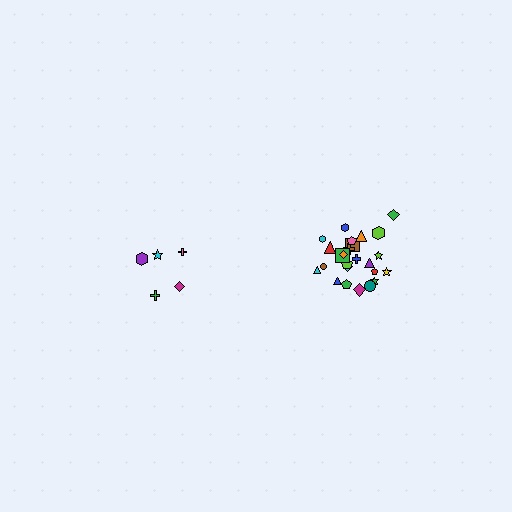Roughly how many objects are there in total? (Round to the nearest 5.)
Roughly 30 objects in total.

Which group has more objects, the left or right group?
The right group.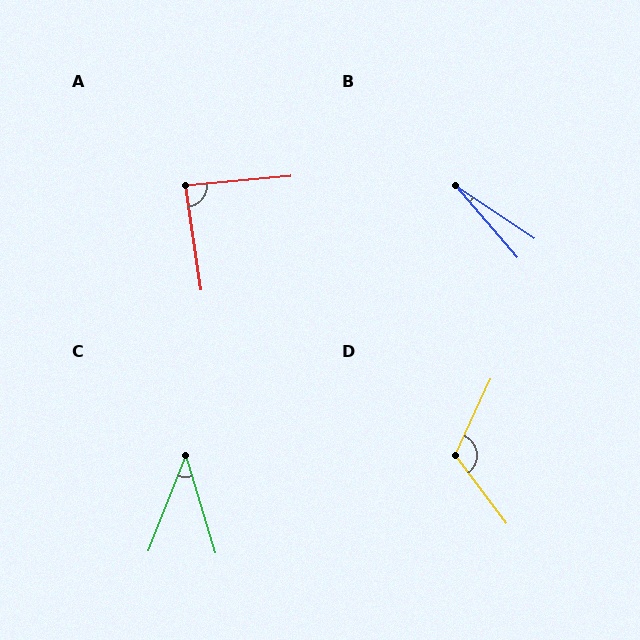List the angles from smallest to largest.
B (16°), C (39°), A (87°), D (118°).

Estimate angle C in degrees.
Approximately 39 degrees.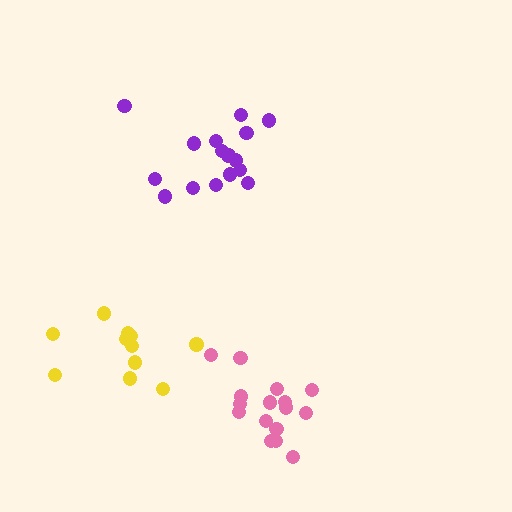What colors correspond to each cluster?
The clusters are colored: yellow, pink, purple.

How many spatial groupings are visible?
There are 3 spatial groupings.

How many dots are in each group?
Group 1: 11 dots, Group 2: 16 dots, Group 3: 17 dots (44 total).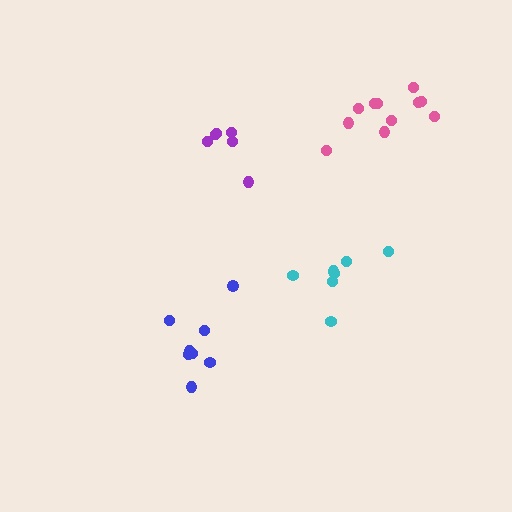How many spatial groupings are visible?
There are 4 spatial groupings.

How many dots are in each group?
Group 1: 8 dots, Group 2: 8 dots, Group 3: 6 dots, Group 4: 11 dots (33 total).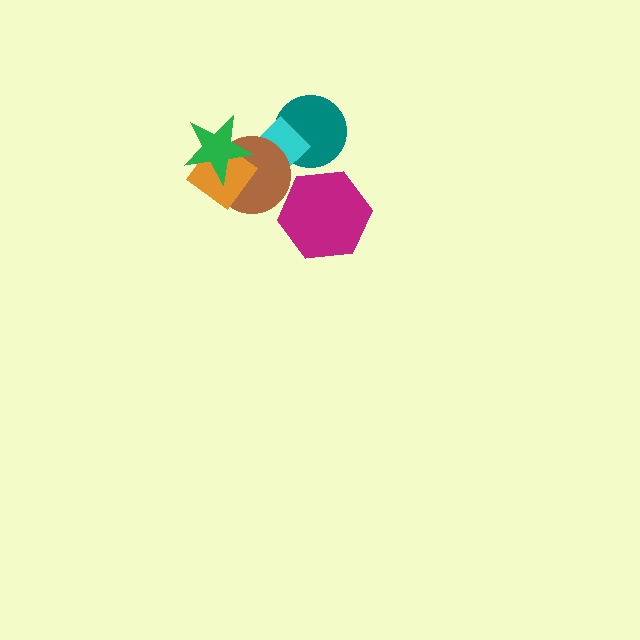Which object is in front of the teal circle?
The cyan diamond is in front of the teal circle.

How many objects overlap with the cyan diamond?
2 objects overlap with the cyan diamond.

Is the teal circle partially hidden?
Yes, it is partially covered by another shape.